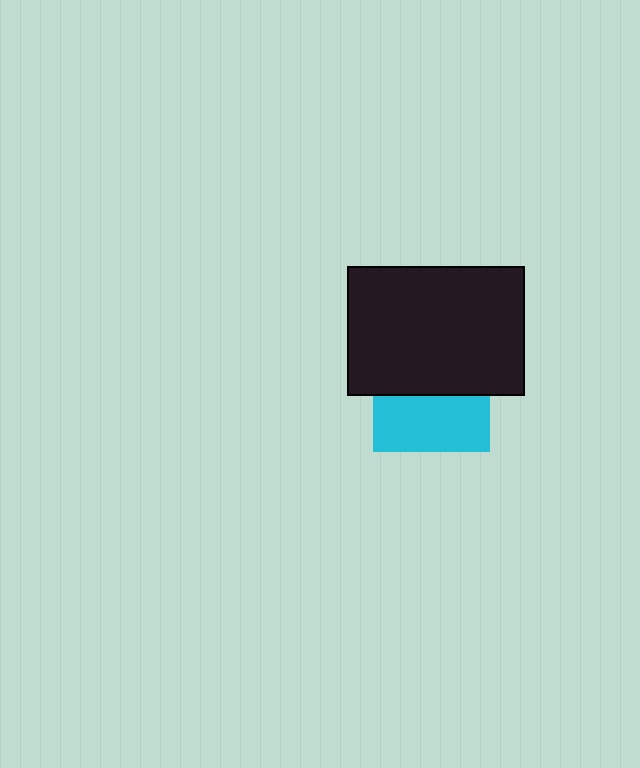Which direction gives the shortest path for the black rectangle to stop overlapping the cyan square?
Moving up gives the shortest separation.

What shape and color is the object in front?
The object in front is a black rectangle.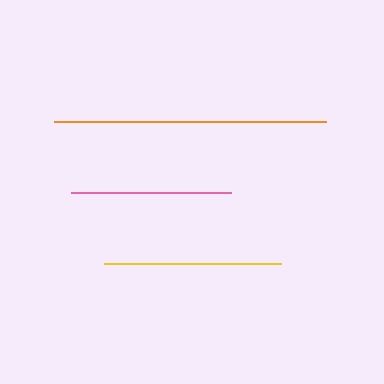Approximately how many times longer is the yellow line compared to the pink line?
The yellow line is approximately 1.1 times the length of the pink line.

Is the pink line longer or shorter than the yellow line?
The yellow line is longer than the pink line.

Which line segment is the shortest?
The pink line is the shortest at approximately 160 pixels.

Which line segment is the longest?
The orange line is the longest at approximately 271 pixels.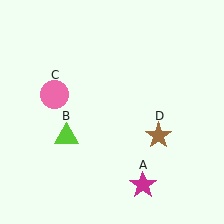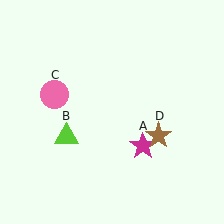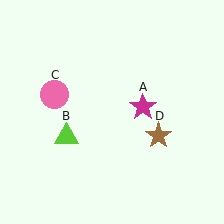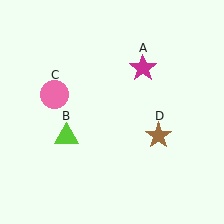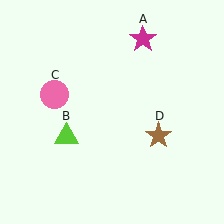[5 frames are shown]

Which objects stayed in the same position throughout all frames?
Lime triangle (object B) and pink circle (object C) and brown star (object D) remained stationary.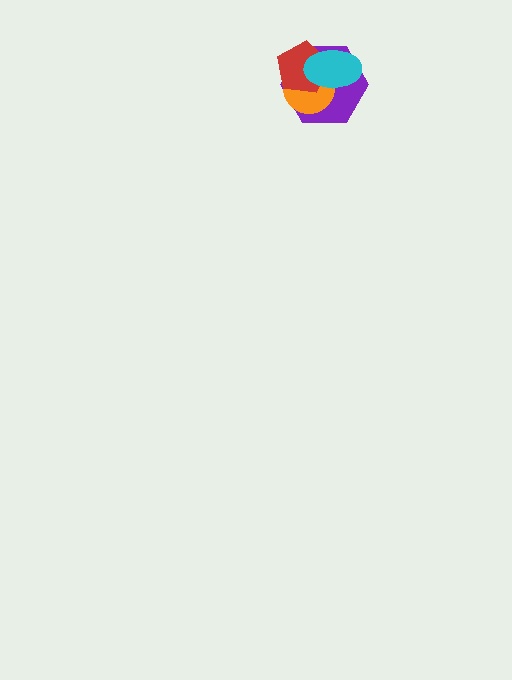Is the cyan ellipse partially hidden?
No, no other shape covers it.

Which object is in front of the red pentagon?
The cyan ellipse is in front of the red pentagon.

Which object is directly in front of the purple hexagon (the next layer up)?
The orange circle is directly in front of the purple hexagon.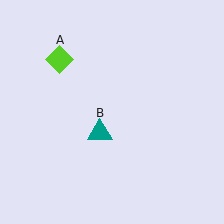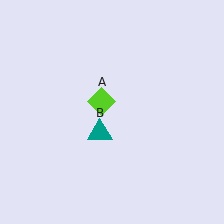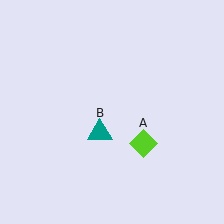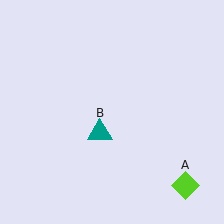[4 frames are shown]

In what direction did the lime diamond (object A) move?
The lime diamond (object A) moved down and to the right.